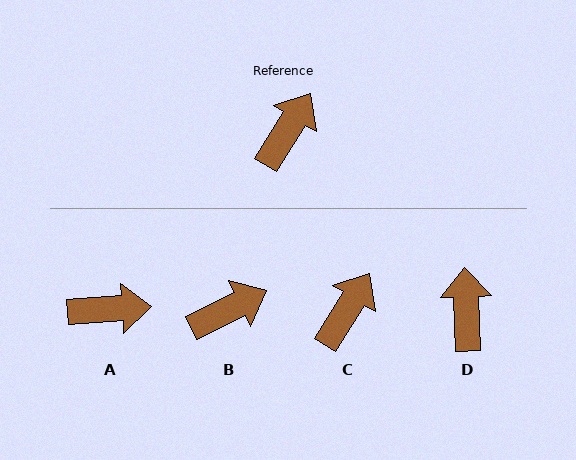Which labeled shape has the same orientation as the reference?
C.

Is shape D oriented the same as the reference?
No, it is off by about 34 degrees.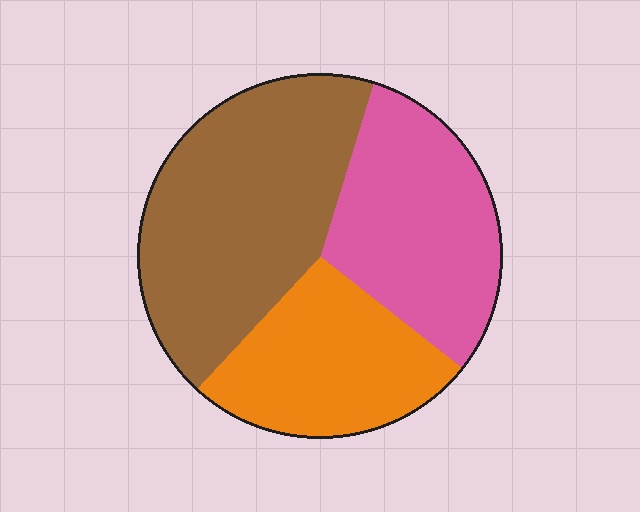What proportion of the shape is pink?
Pink takes up about one third (1/3) of the shape.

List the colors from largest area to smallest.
From largest to smallest: brown, pink, orange.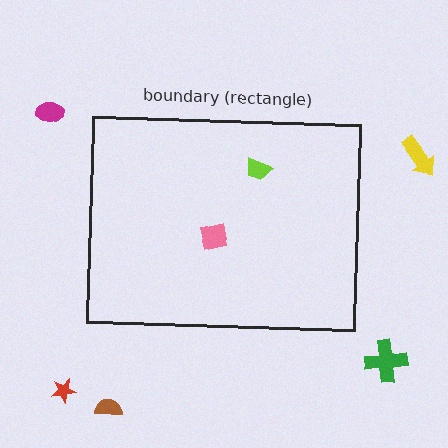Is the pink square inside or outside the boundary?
Inside.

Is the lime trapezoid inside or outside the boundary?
Inside.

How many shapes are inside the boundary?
2 inside, 5 outside.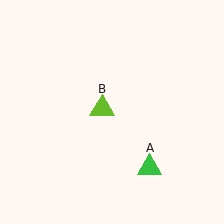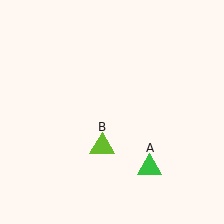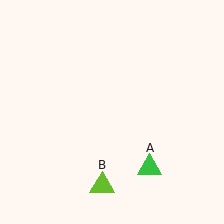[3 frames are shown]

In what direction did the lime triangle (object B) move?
The lime triangle (object B) moved down.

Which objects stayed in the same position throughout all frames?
Green triangle (object A) remained stationary.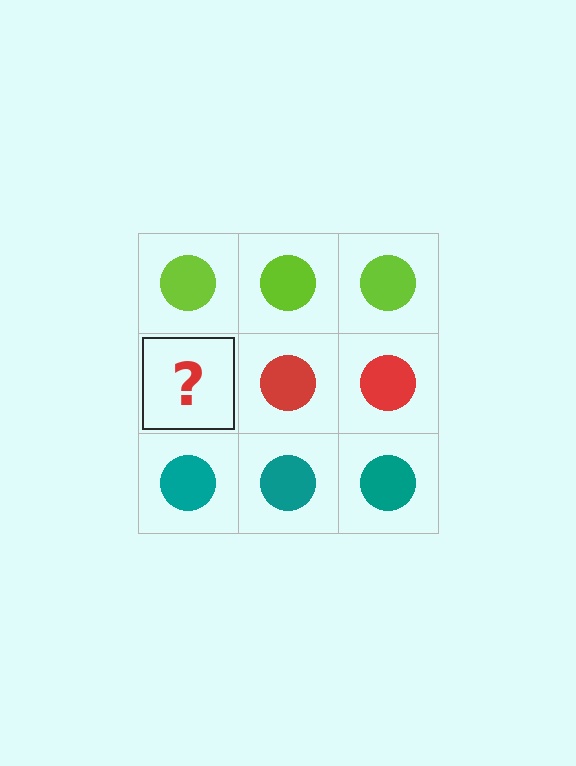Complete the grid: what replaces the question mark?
The question mark should be replaced with a red circle.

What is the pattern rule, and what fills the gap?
The rule is that each row has a consistent color. The gap should be filled with a red circle.